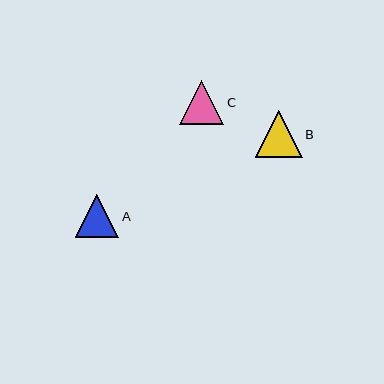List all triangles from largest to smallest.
From largest to smallest: B, C, A.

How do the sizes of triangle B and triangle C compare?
Triangle B and triangle C are approximately the same size.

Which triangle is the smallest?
Triangle A is the smallest with a size of approximately 44 pixels.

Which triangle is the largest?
Triangle B is the largest with a size of approximately 47 pixels.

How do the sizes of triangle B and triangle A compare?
Triangle B and triangle A are approximately the same size.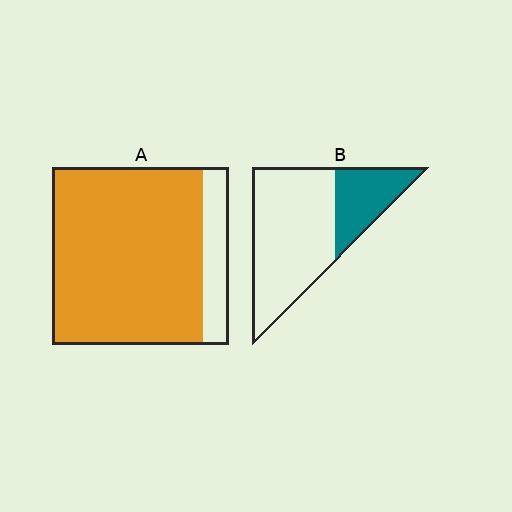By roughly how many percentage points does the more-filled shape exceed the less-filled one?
By roughly 55 percentage points (A over B).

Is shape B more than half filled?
No.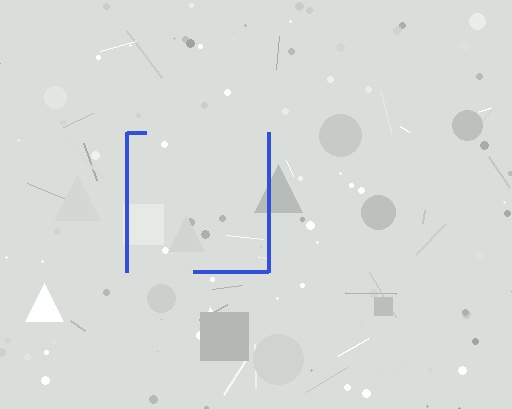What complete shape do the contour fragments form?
The contour fragments form a square.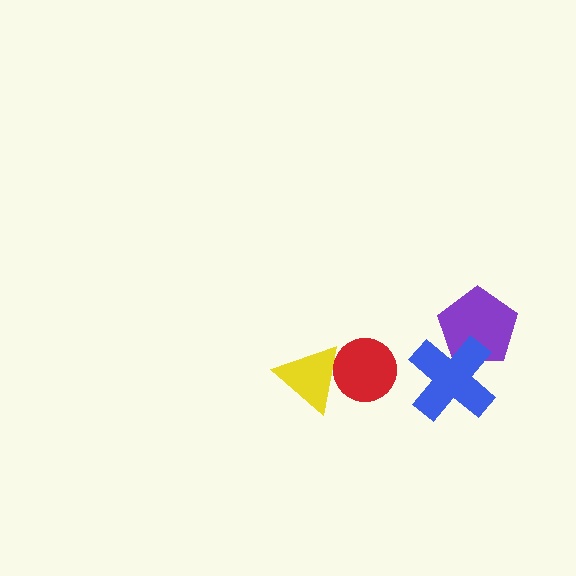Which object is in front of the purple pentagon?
The blue cross is in front of the purple pentagon.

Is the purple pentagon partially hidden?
Yes, it is partially covered by another shape.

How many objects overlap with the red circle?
1 object overlaps with the red circle.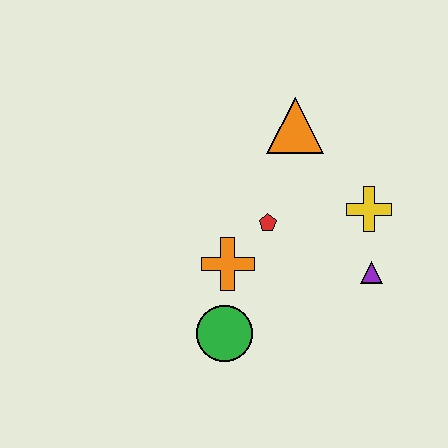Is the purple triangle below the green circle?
No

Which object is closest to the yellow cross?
The purple triangle is closest to the yellow cross.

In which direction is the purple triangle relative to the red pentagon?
The purple triangle is to the right of the red pentagon.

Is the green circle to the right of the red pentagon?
No